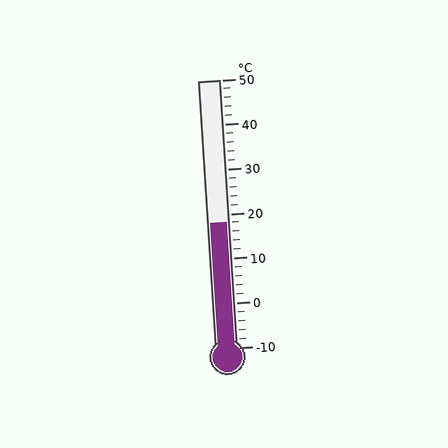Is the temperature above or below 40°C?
The temperature is below 40°C.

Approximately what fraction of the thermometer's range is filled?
The thermometer is filled to approximately 45% of its range.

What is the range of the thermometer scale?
The thermometer scale ranges from -10°C to 50°C.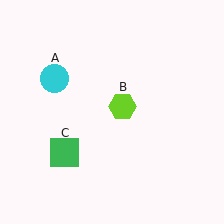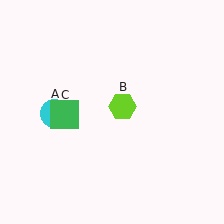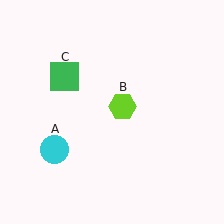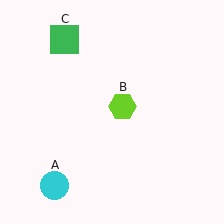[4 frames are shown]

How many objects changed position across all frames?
2 objects changed position: cyan circle (object A), green square (object C).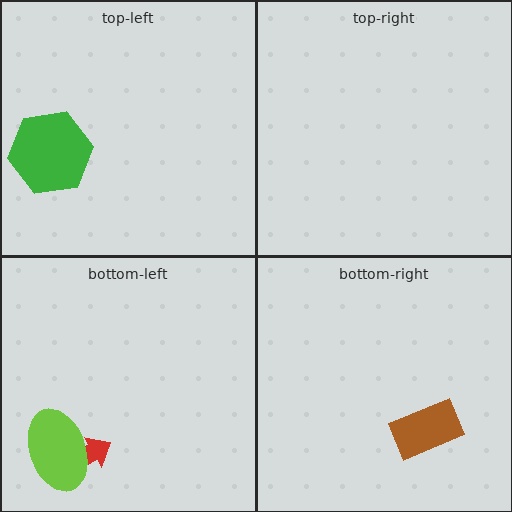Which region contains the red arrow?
The bottom-left region.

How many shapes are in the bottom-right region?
1.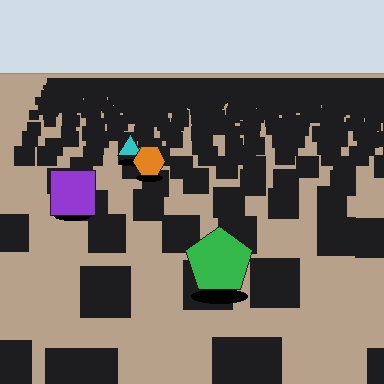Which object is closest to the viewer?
The green pentagon is closest. The texture marks near it are larger and more spread out.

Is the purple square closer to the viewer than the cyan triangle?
Yes. The purple square is closer — you can tell from the texture gradient: the ground texture is coarser near it.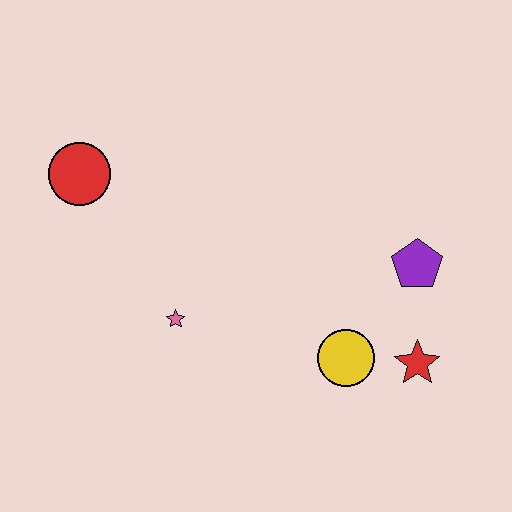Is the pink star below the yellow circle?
No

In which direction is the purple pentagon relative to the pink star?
The purple pentagon is to the right of the pink star.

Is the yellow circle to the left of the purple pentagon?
Yes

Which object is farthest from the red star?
The red circle is farthest from the red star.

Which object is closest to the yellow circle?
The red star is closest to the yellow circle.